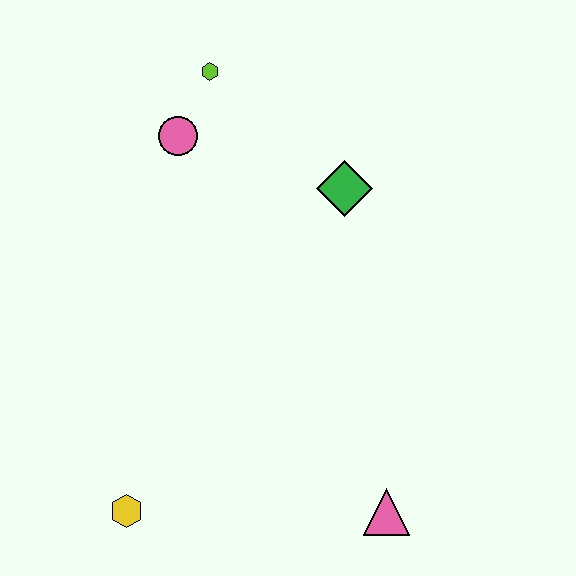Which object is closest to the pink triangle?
The yellow hexagon is closest to the pink triangle.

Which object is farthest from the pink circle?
The pink triangle is farthest from the pink circle.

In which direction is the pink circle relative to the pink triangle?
The pink circle is above the pink triangle.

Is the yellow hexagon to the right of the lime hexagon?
No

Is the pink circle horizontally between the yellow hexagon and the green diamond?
Yes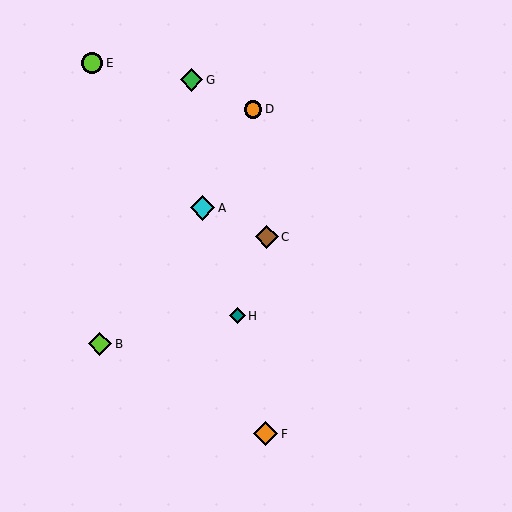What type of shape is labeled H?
Shape H is a teal diamond.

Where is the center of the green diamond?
The center of the green diamond is at (191, 80).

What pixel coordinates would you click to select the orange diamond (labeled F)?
Click at (266, 434) to select the orange diamond F.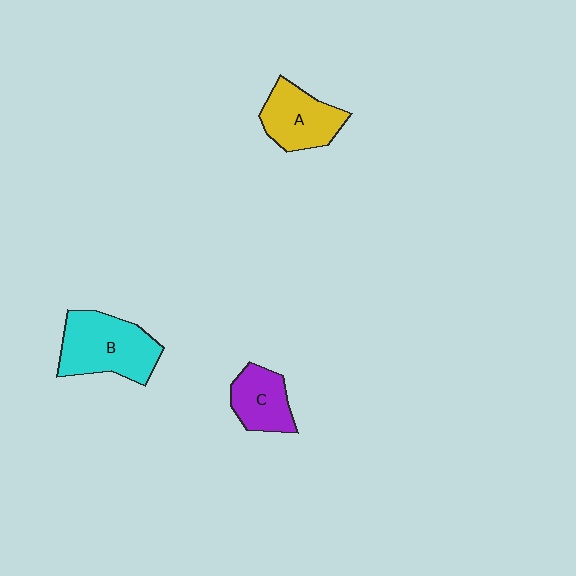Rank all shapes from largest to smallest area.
From largest to smallest: B (cyan), A (yellow), C (purple).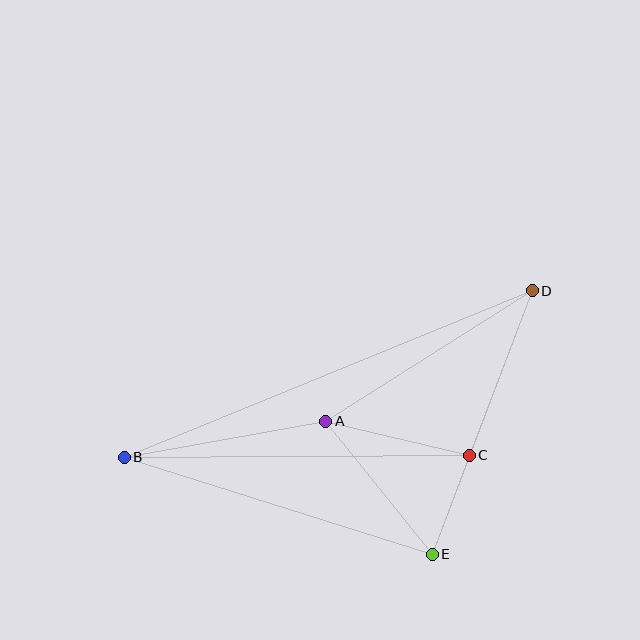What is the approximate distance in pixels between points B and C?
The distance between B and C is approximately 345 pixels.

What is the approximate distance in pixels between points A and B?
The distance between A and B is approximately 205 pixels.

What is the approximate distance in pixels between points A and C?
The distance between A and C is approximately 148 pixels.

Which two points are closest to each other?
Points C and E are closest to each other.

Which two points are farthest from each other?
Points B and D are farthest from each other.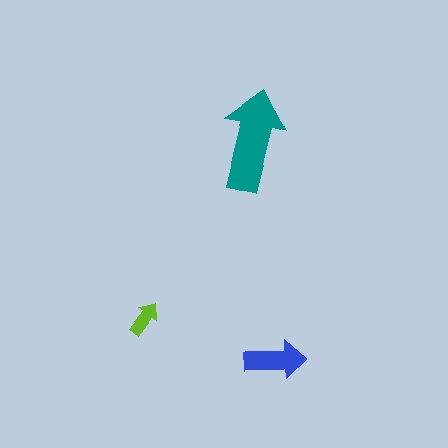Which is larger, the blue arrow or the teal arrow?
The teal one.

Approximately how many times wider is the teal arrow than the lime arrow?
About 3 times wider.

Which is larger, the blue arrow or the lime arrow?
The blue one.